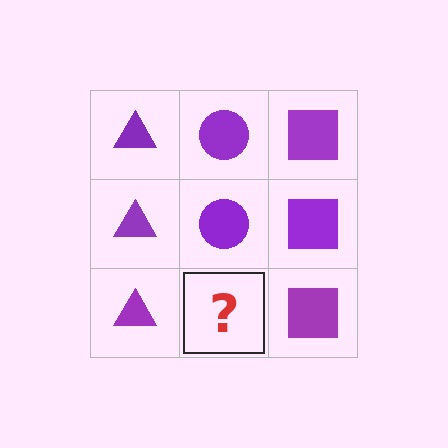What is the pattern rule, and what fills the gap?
The rule is that each column has a consistent shape. The gap should be filled with a purple circle.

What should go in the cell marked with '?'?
The missing cell should contain a purple circle.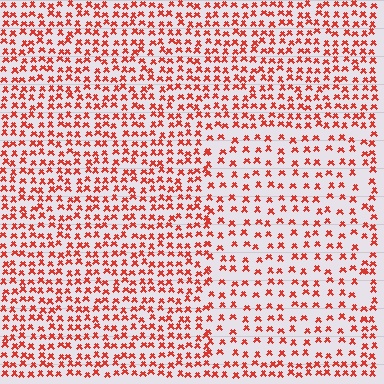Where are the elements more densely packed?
The elements are more densely packed outside the rectangle boundary.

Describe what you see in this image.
The image contains small red elements arranged at two different densities. A rectangle-shaped region is visible where the elements are less densely packed than the surrounding area.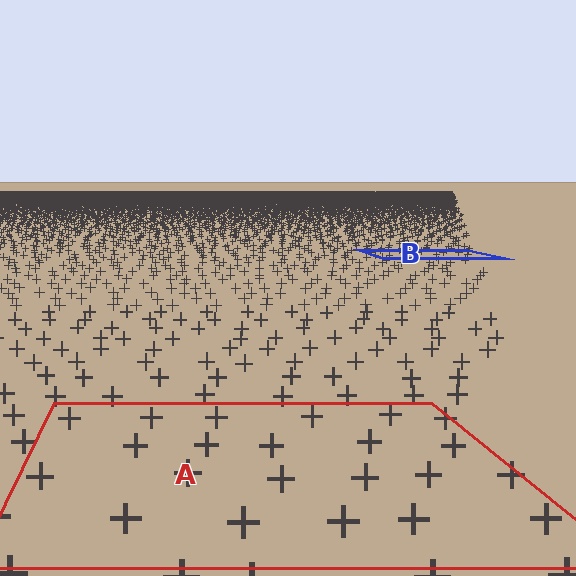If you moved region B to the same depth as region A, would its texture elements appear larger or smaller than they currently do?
They would appear larger. At a closer depth, the same texture elements are projected at a bigger on-screen size.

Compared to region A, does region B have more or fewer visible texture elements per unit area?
Region B has more texture elements per unit area — they are packed more densely because it is farther away.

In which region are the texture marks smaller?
The texture marks are smaller in region B, because it is farther away.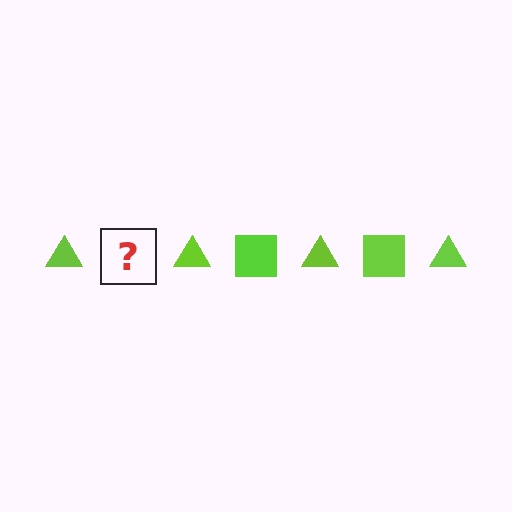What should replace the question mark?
The question mark should be replaced with a lime square.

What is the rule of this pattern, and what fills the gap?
The rule is that the pattern cycles through triangle, square shapes in lime. The gap should be filled with a lime square.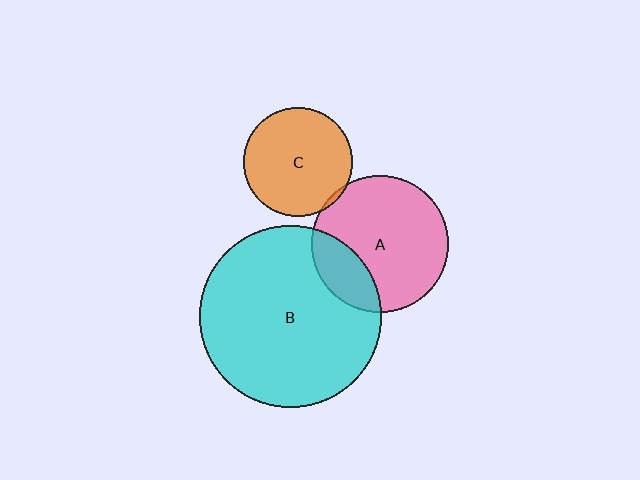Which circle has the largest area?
Circle B (cyan).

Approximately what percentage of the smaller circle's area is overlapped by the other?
Approximately 20%.